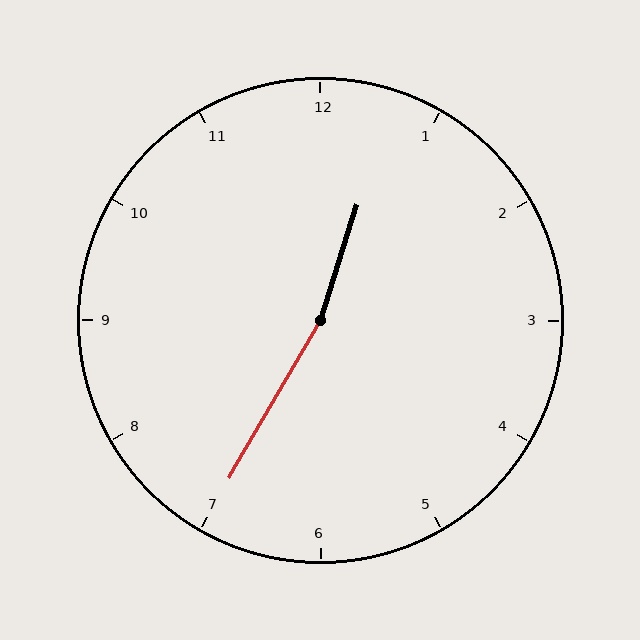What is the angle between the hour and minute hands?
Approximately 168 degrees.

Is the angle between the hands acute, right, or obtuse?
It is obtuse.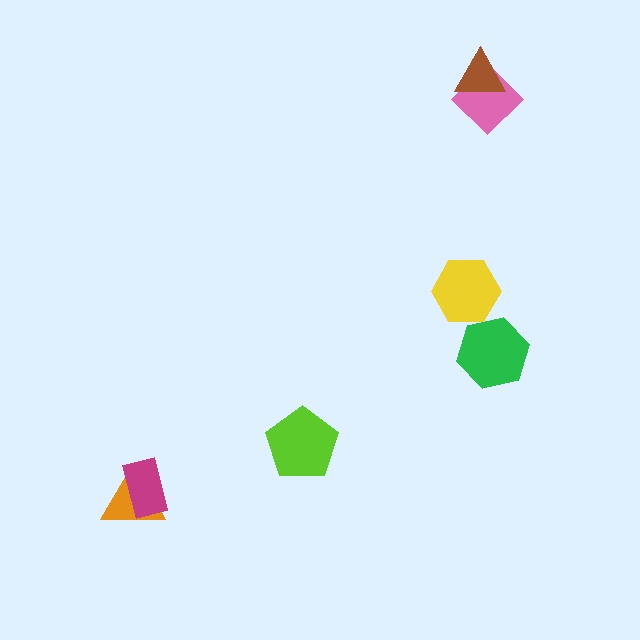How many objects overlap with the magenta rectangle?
1 object overlaps with the magenta rectangle.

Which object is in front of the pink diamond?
The brown triangle is in front of the pink diamond.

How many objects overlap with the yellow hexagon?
0 objects overlap with the yellow hexagon.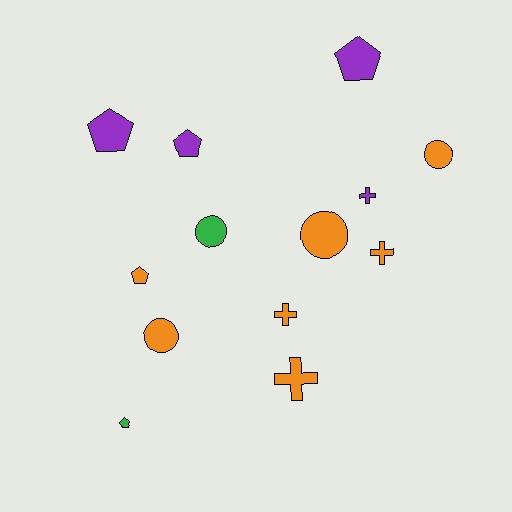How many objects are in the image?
There are 13 objects.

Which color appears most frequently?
Orange, with 7 objects.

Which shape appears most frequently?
Pentagon, with 5 objects.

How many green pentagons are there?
There is 1 green pentagon.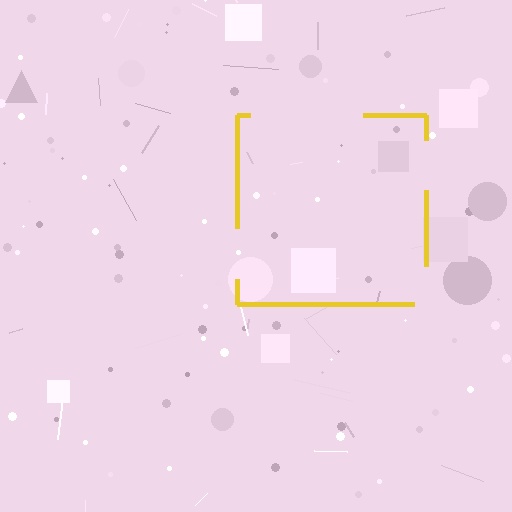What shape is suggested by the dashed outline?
The dashed outline suggests a square.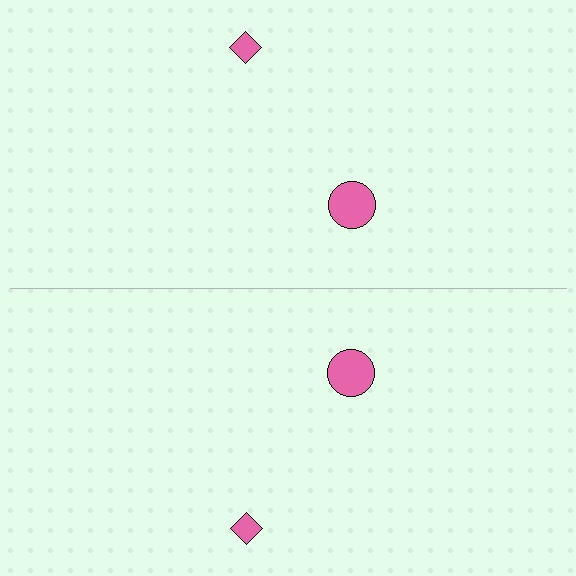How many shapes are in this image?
There are 4 shapes in this image.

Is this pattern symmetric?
Yes, this pattern has bilateral (reflection) symmetry.